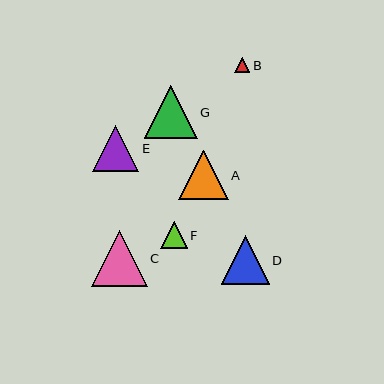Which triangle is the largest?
Triangle C is the largest with a size of approximately 56 pixels.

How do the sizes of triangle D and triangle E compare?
Triangle D and triangle E are approximately the same size.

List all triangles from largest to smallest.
From largest to smallest: C, G, A, D, E, F, B.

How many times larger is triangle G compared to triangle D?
Triangle G is approximately 1.1 times the size of triangle D.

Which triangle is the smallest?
Triangle B is the smallest with a size of approximately 15 pixels.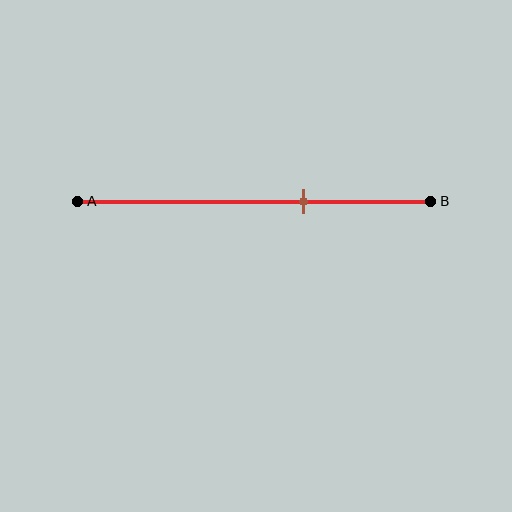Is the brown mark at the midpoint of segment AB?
No, the mark is at about 65% from A, not at the 50% midpoint.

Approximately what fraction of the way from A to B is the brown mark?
The brown mark is approximately 65% of the way from A to B.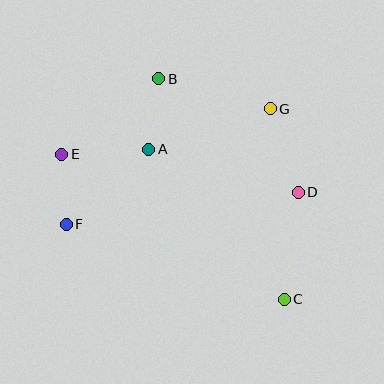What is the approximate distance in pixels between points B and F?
The distance between B and F is approximately 172 pixels.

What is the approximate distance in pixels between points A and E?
The distance between A and E is approximately 88 pixels.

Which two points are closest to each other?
Points E and F are closest to each other.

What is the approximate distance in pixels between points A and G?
The distance between A and G is approximately 128 pixels.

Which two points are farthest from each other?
Points C and E are farthest from each other.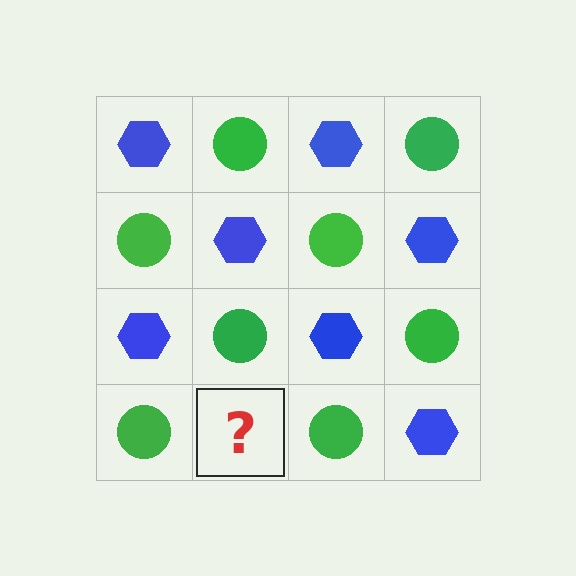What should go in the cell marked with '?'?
The missing cell should contain a blue hexagon.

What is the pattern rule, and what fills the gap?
The rule is that it alternates blue hexagon and green circle in a checkerboard pattern. The gap should be filled with a blue hexagon.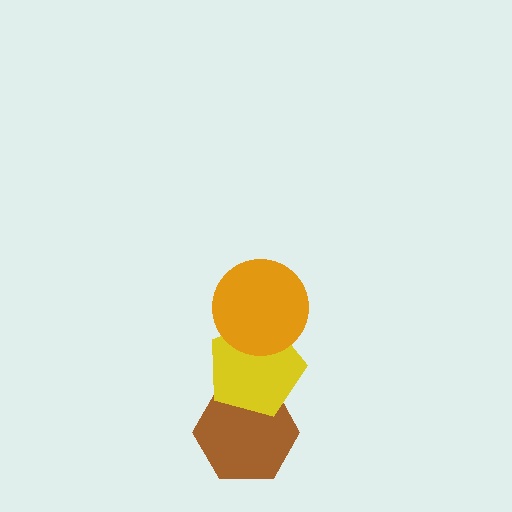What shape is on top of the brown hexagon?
The yellow pentagon is on top of the brown hexagon.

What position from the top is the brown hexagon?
The brown hexagon is 3rd from the top.